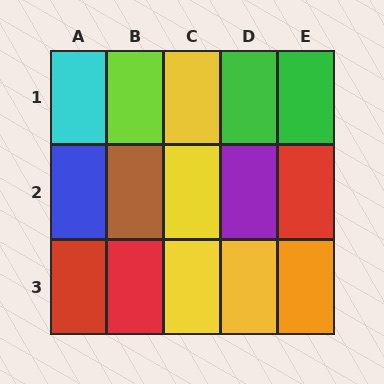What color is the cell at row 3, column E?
Orange.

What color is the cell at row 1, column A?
Cyan.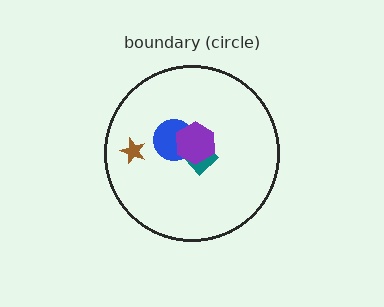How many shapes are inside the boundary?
4 inside, 0 outside.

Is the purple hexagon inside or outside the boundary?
Inside.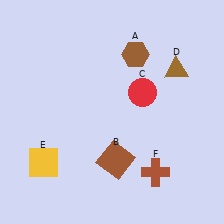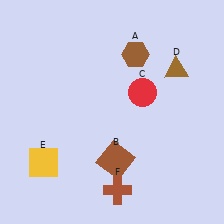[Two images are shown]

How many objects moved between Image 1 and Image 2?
1 object moved between the two images.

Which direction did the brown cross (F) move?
The brown cross (F) moved left.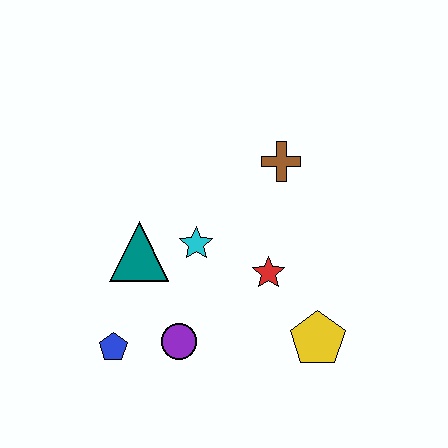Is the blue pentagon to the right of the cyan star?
No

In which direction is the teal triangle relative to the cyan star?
The teal triangle is to the left of the cyan star.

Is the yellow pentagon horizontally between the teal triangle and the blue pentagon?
No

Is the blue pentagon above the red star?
No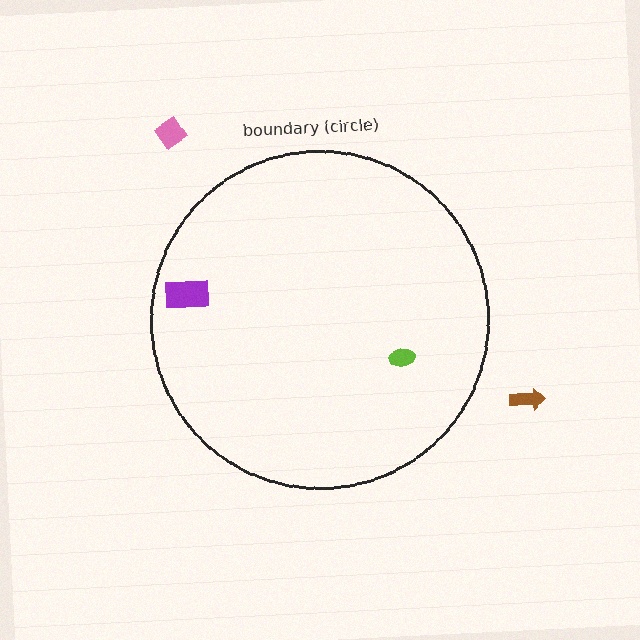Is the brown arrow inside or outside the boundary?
Outside.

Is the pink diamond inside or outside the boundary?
Outside.